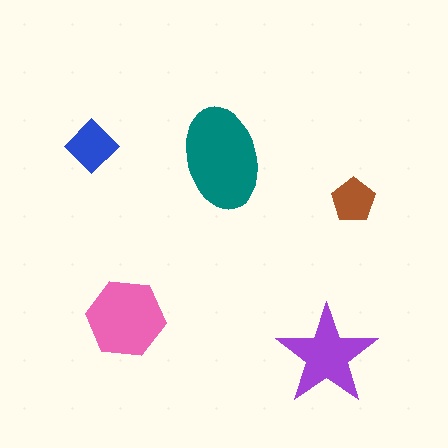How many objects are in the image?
There are 5 objects in the image.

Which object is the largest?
The teal ellipse.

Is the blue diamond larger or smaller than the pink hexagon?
Smaller.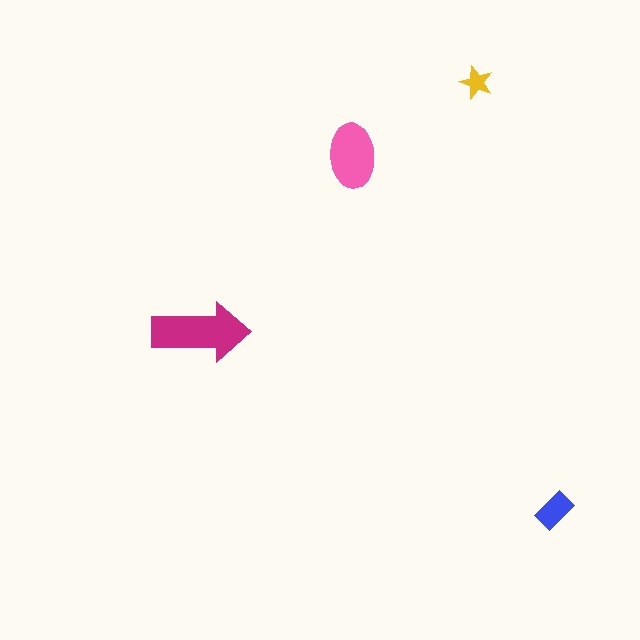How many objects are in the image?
There are 4 objects in the image.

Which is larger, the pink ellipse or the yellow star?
The pink ellipse.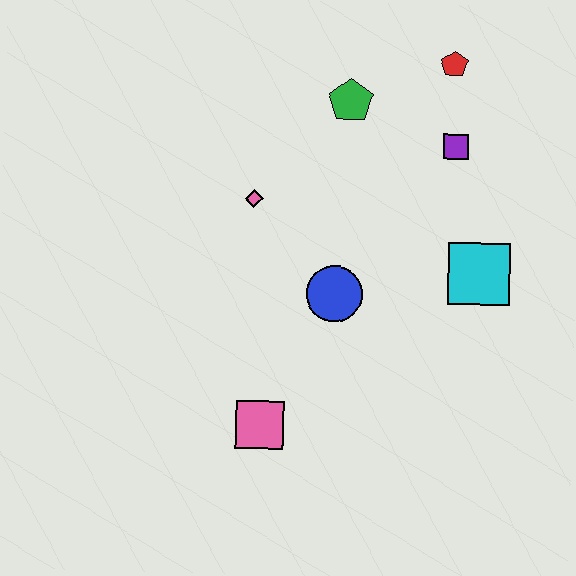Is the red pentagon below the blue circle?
No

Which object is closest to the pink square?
The blue circle is closest to the pink square.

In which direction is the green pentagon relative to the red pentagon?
The green pentagon is to the left of the red pentagon.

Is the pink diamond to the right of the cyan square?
No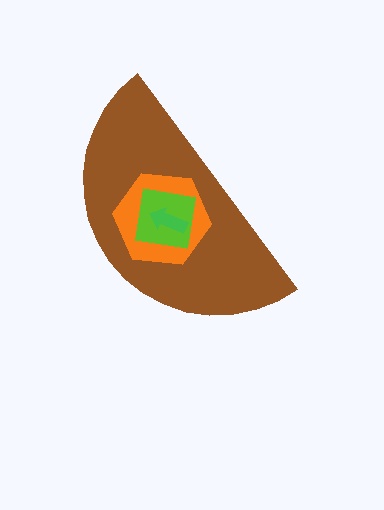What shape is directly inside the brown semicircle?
The orange hexagon.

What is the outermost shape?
The brown semicircle.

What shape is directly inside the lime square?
The green arrow.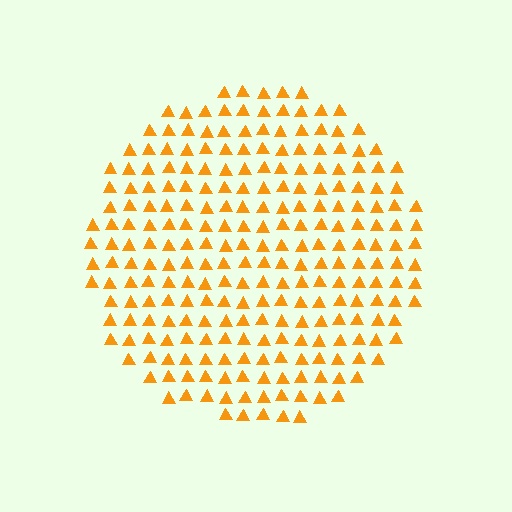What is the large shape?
The large shape is a circle.